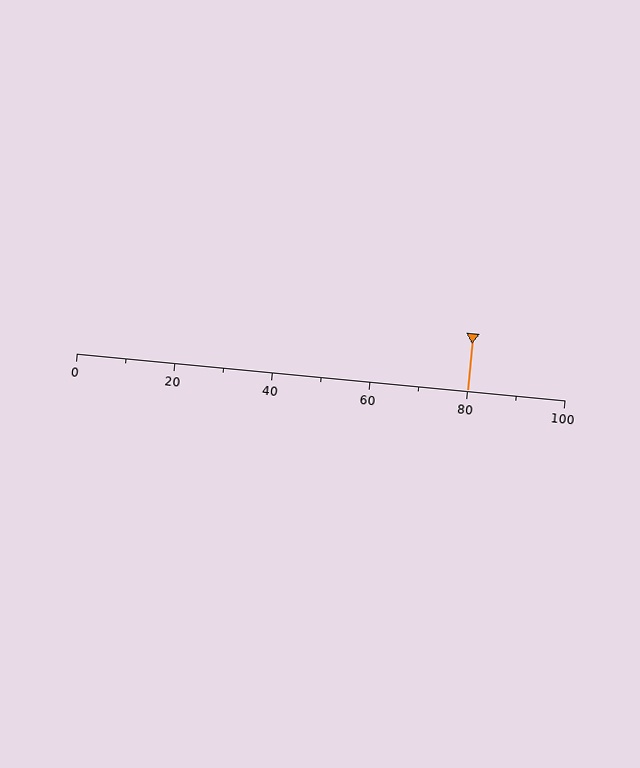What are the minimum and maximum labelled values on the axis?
The axis runs from 0 to 100.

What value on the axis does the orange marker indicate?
The marker indicates approximately 80.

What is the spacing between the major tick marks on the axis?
The major ticks are spaced 20 apart.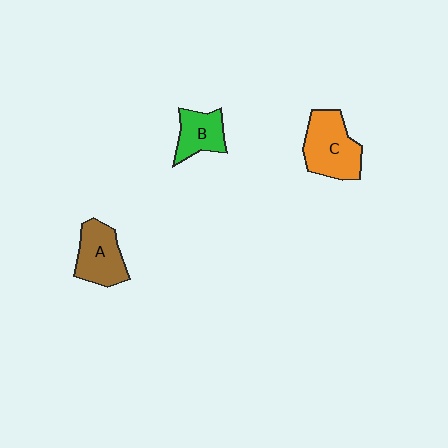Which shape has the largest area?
Shape C (orange).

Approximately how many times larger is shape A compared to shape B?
Approximately 1.3 times.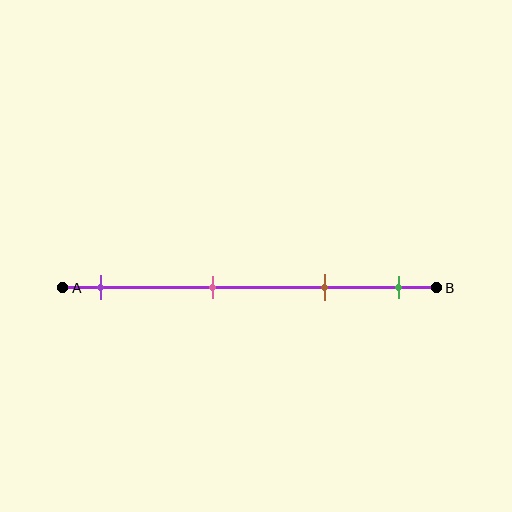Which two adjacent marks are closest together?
The brown and green marks are the closest adjacent pair.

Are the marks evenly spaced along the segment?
No, the marks are not evenly spaced.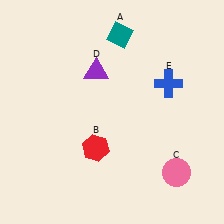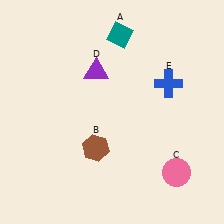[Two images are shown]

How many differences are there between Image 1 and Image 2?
There is 1 difference between the two images.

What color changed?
The hexagon (B) changed from red in Image 1 to brown in Image 2.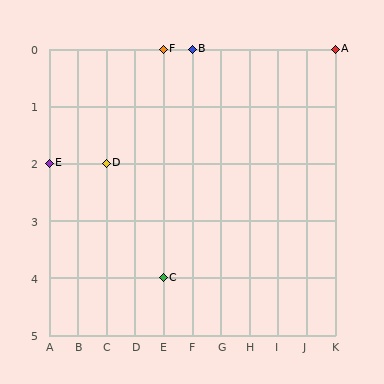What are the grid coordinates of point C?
Point C is at grid coordinates (E, 4).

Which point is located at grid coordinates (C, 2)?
Point D is at (C, 2).